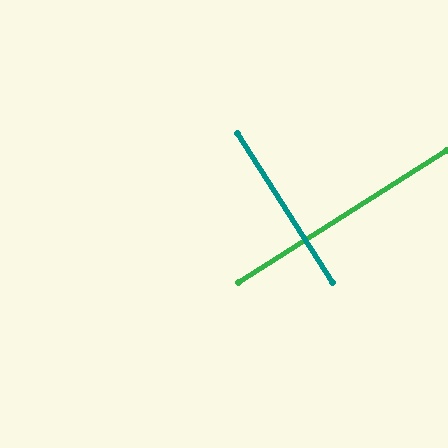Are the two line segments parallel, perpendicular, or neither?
Perpendicular — they meet at approximately 90°.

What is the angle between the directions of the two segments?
Approximately 90 degrees.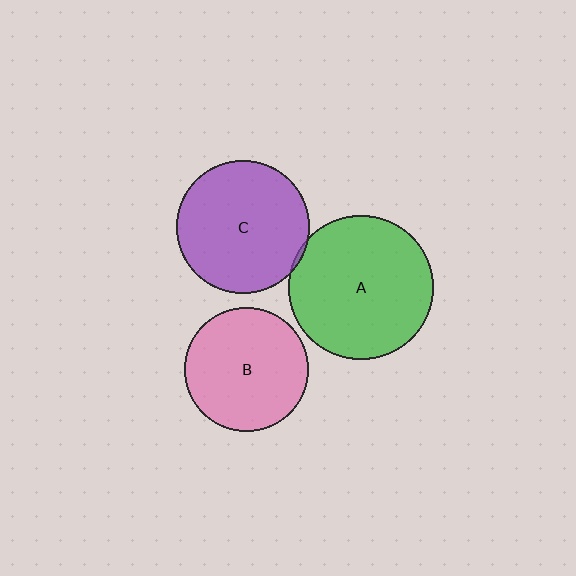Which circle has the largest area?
Circle A (green).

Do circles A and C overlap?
Yes.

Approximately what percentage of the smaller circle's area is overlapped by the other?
Approximately 5%.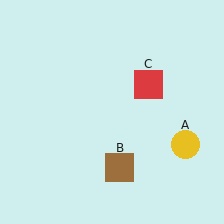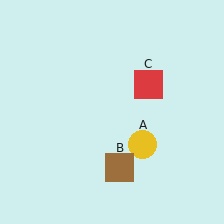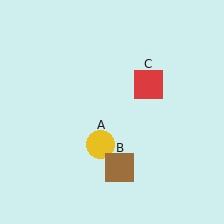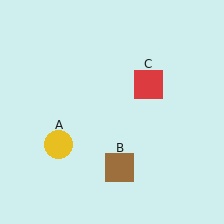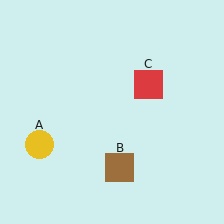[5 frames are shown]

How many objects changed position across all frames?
1 object changed position: yellow circle (object A).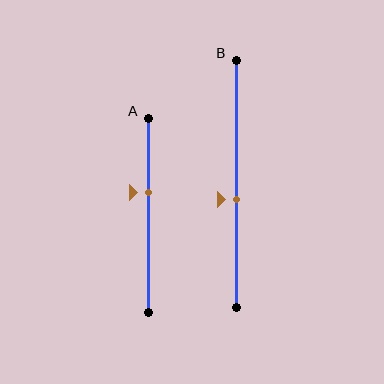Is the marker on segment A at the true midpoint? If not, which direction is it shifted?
No, the marker on segment A is shifted upward by about 12% of the segment length.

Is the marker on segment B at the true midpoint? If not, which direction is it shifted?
No, the marker on segment B is shifted downward by about 6% of the segment length.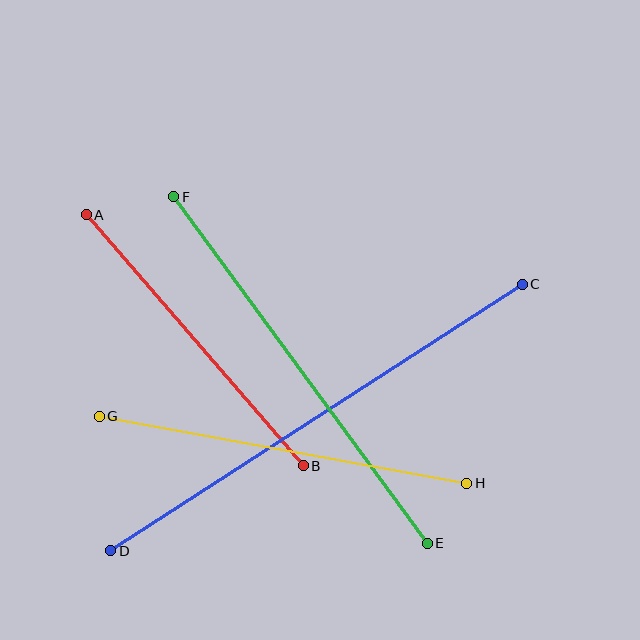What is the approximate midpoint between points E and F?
The midpoint is at approximately (301, 370) pixels.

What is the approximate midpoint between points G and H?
The midpoint is at approximately (283, 450) pixels.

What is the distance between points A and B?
The distance is approximately 332 pixels.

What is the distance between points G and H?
The distance is approximately 374 pixels.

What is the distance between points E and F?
The distance is approximately 429 pixels.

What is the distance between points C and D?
The distance is approximately 490 pixels.